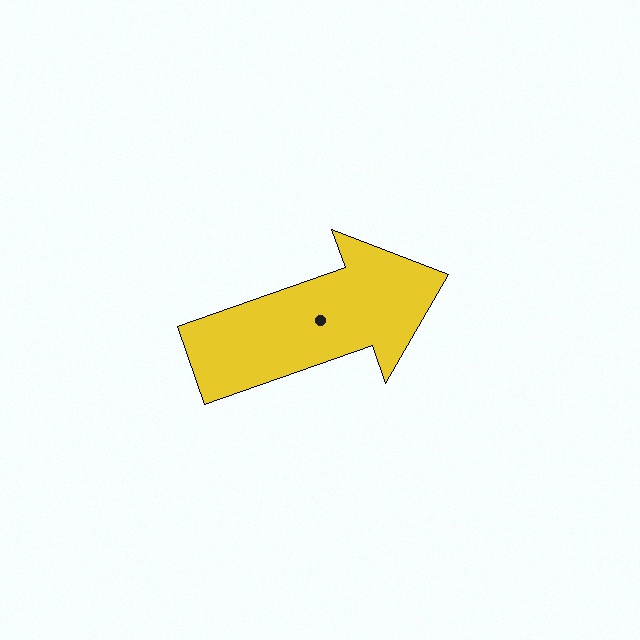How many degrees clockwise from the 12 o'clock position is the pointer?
Approximately 71 degrees.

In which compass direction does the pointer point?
East.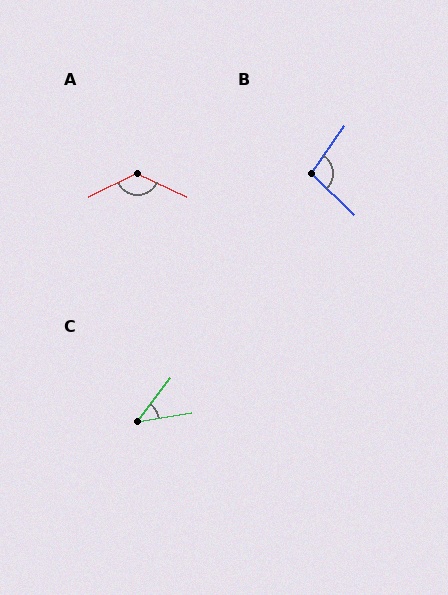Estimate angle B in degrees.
Approximately 100 degrees.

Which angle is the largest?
A, at approximately 130 degrees.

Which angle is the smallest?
C, at approximately 43 degrees.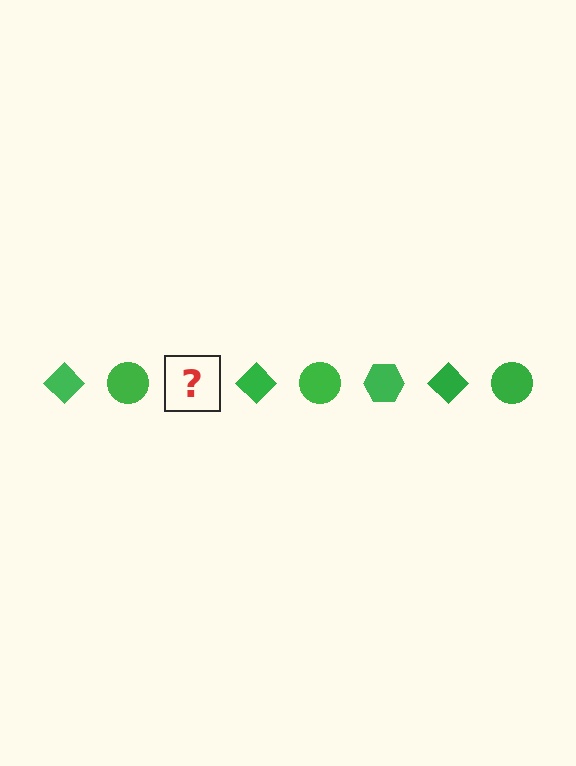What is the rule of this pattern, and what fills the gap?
The rule is that the pattern cycles through diamond, circle, hexagon shapes in green. The gap should be filled with a green hexagon.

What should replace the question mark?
The question mark should be replaced with a green hexagon.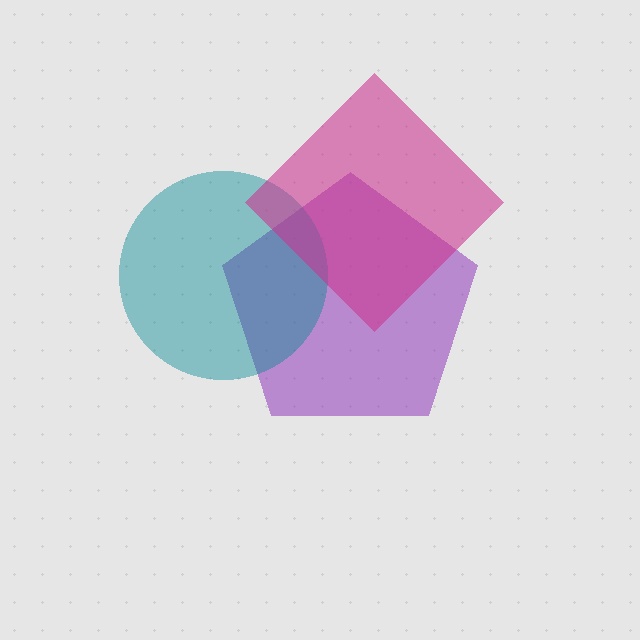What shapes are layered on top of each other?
The layered shapes are: a purple pentagon, a teal circle, a magenta diamond.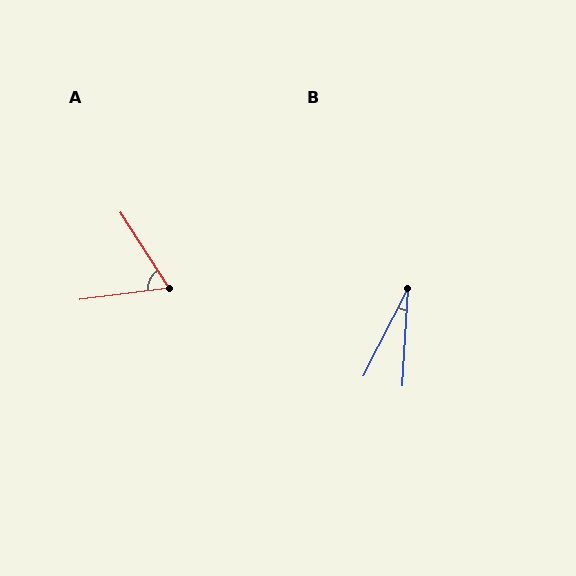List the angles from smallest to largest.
B (24°), A (65°).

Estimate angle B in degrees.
Approximately 24 degrees.